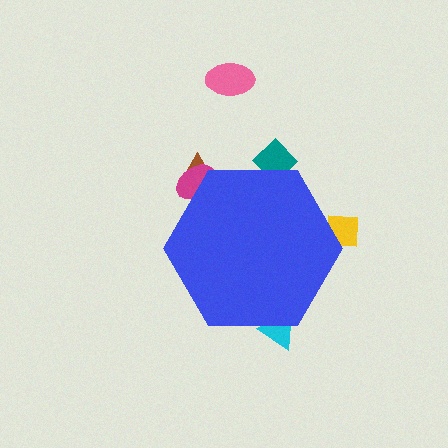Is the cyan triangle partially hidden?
Yes, the cyan triangle is partially hidden behind the blue hexagon.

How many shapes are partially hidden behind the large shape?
5 shapes are partially hidden.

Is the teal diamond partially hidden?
Yes, the teal diamond is partially hidden behind the blue hexagon.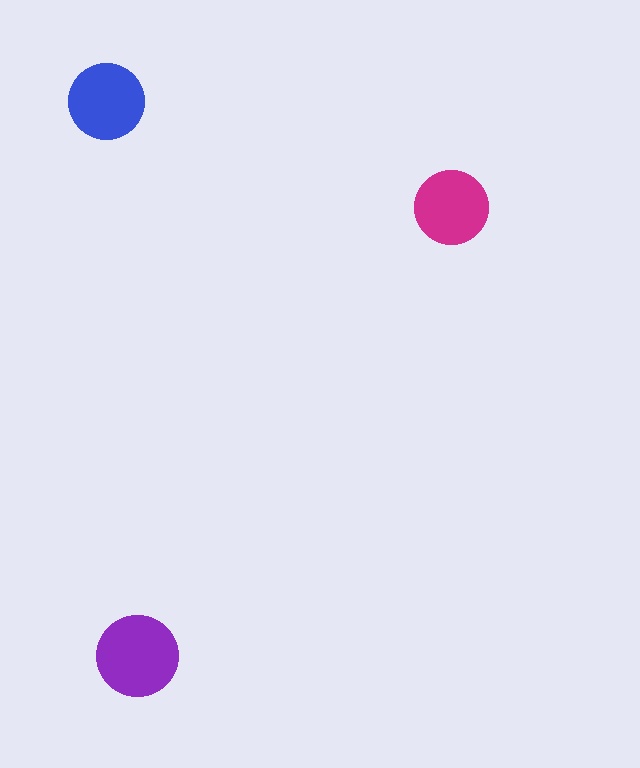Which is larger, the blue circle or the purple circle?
The purple one.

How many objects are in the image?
There are 3 objects in the image.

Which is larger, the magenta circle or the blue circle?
The blue one.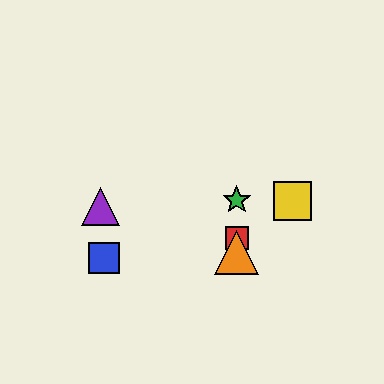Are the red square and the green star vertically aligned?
Yes, both are at x≈237.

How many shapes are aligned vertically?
3 shapes (the red square, the green star, the orange triangle) are aligned vertically.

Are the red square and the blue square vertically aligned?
No, the red square is at x≈237 and the blue square is at x≈104.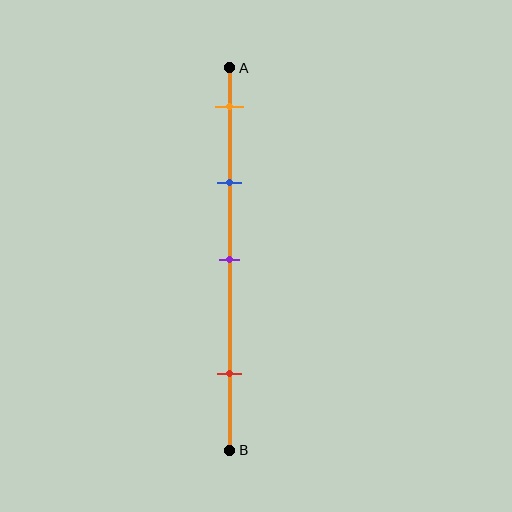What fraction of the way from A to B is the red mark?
The red mark is approximately 80% (0.8) of the way from A to B.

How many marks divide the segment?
There are 4 marks dividing the segment.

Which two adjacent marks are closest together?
The orange and blue marks are the closest adjacent pair.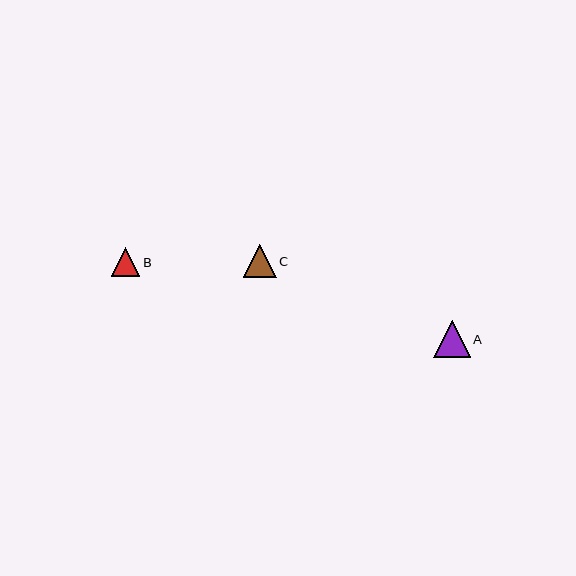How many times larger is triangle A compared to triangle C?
Triangle A is approximately 1.1 times the size of triangle C.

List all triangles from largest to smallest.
From largest to smallest: A, C, B.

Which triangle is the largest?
Triangle A is the largest with a size of approximately 37 pixels.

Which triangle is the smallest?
Triangle B is the smallest with a size of approximately 28 pixels.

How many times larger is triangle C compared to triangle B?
Triangle C is approximately 1.2 times the size of triangle B.